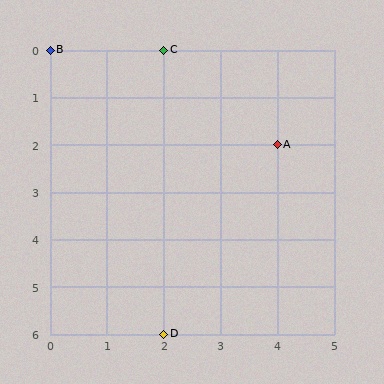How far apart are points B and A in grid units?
Points B and A are 4 columns and 2 rows apart (about 4.5 grid units diagonally).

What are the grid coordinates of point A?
Point A is at grid coordinates (4, 2).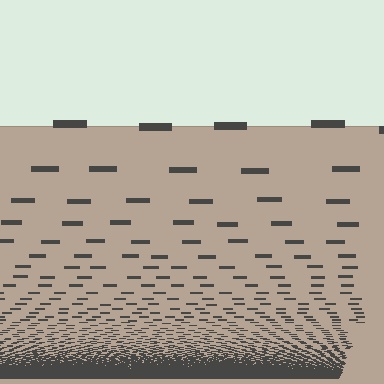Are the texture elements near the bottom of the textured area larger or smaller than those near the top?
Smaller. The gradient is inverted — elements near the bottom are smaller and denser.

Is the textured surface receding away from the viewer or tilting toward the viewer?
The surface appears to tilt toward the viewer. Texture elements get larger and sparser toward the top.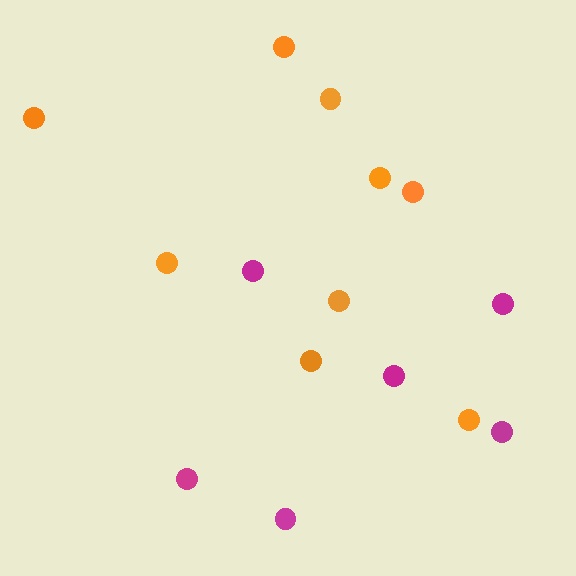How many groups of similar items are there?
There are 2 groups: one group of magenta circles (6) and one group of orange circles (9).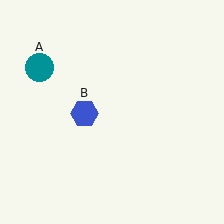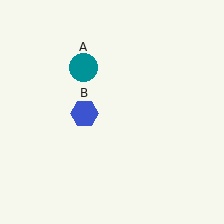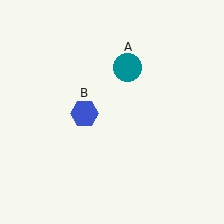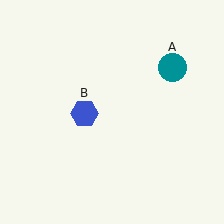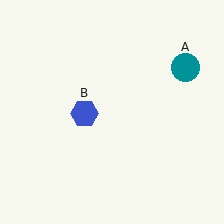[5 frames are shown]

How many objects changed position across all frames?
1 object changed position: teal circle (object A).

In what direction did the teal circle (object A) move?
The teal circle (object A) moved right.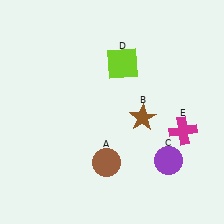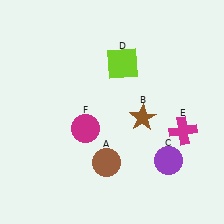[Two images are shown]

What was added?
A magenta circle (F) was added in Image 2.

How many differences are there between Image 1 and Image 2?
There is 1 difference between the two images.